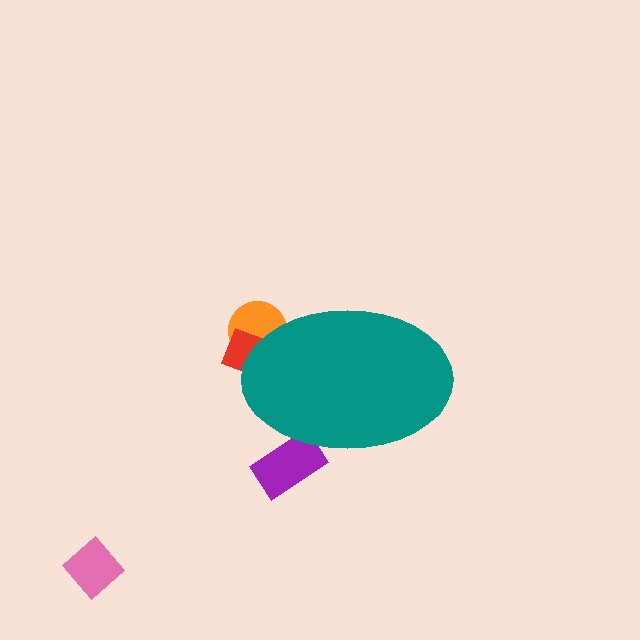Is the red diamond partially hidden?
Yes, the red diamond is partially hidden behind the teal ellipse.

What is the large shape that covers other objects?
A teal ellipse.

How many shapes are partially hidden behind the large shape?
3 shapes are partially hidden.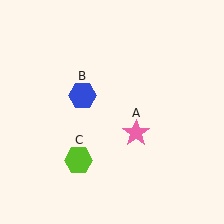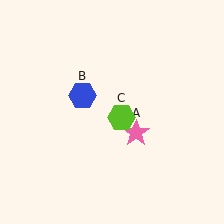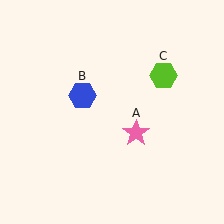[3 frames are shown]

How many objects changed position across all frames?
1 object changed position: lime hexagon (object C).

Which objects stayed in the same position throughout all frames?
Pink star (object A) and blue hexagon (object B) remained stationary.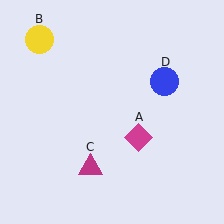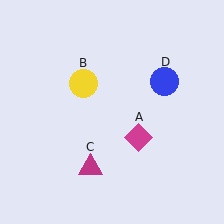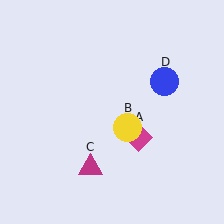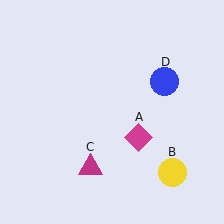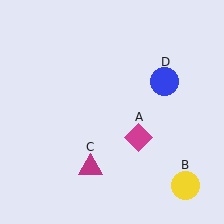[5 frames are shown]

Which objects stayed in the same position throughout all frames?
Magenta diamond (object A) and magenta triangle (object C) and blue circle (object D) remained stationary.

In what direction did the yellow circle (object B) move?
The yellow circle (object B) moved down and to the right.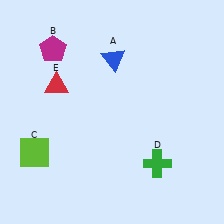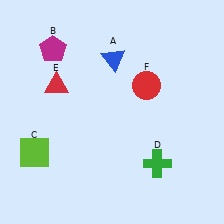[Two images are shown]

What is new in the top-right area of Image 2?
A red circle (F) was added in the top-right area of Image 2.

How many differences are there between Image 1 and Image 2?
There is 1 difference between the two images.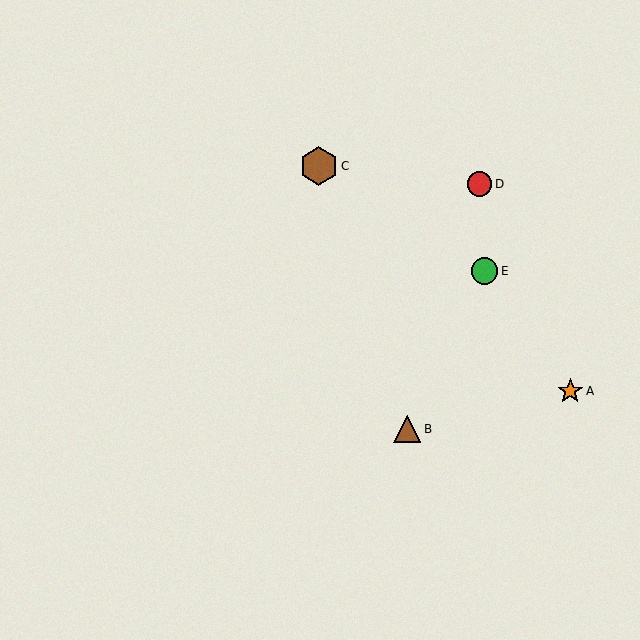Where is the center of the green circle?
The center of the green circle is at (484, 271).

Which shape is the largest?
The brown hexagon (labeled C) is the largest.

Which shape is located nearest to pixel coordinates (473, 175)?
The red circle (labeled D) at (480, 184) is nearest to that location.